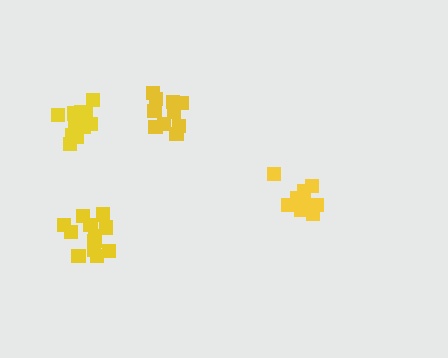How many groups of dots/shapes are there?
There are 4 groups.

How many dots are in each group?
Group 1: 12 dots, Group 2: 12 dots, Group 3: 11 dots, Group 4: 11 dots (46 total).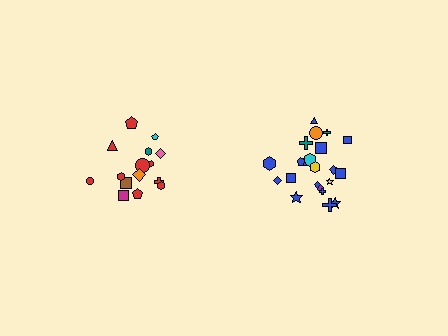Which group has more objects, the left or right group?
The right group.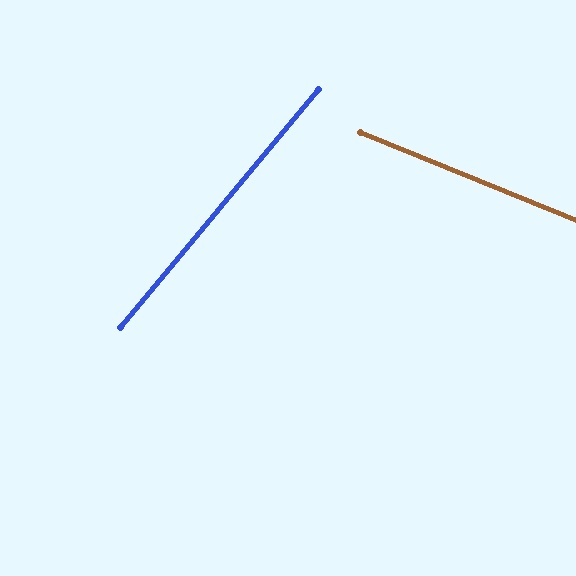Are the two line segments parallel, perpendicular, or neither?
Neither parallel nor perpendicular — they differ by about 72°.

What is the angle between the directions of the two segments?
Approximately 72 degrees.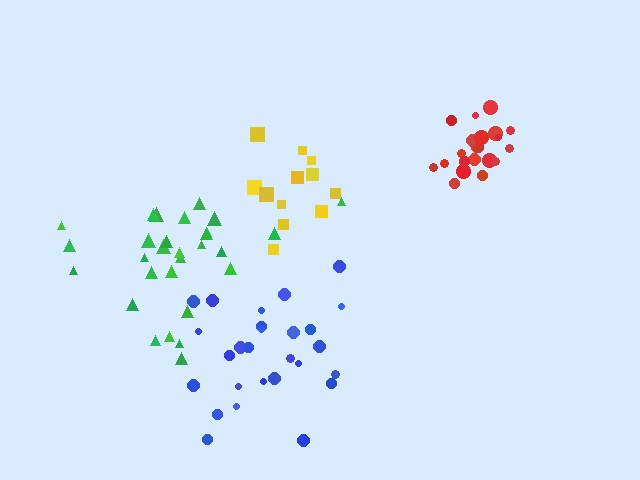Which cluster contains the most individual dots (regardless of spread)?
Green (29).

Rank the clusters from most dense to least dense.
red, yellow, blue, green.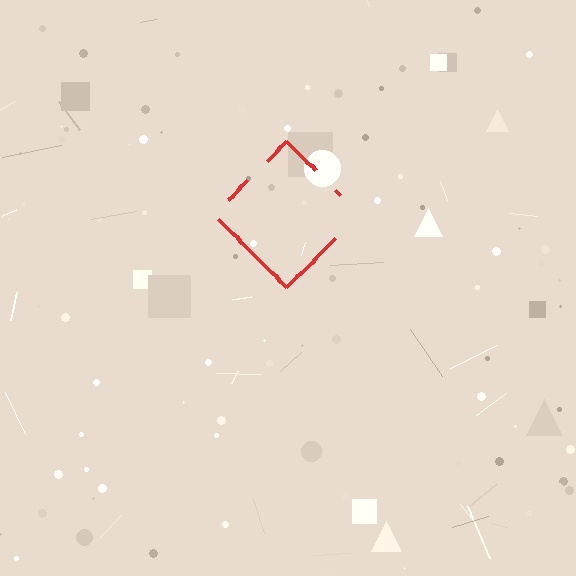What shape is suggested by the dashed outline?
The dashed outline suggests a diamond.